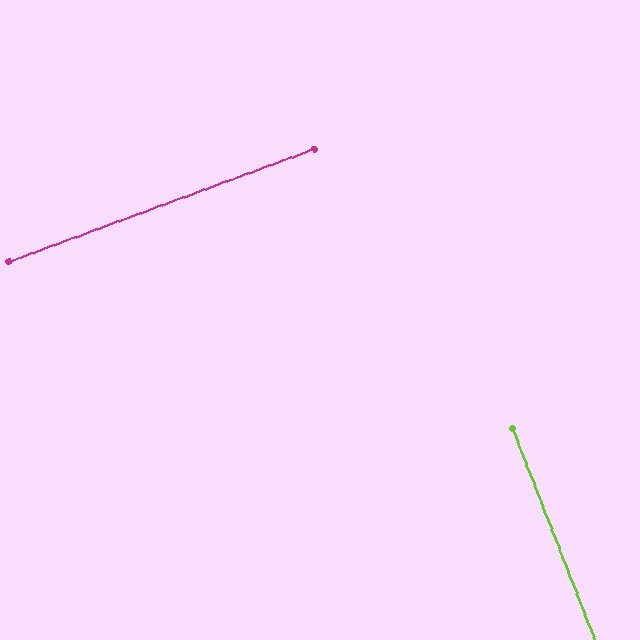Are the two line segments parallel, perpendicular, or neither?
Perpendicular — they meet at approximately 89°.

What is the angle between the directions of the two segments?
Approximately 89 degrees.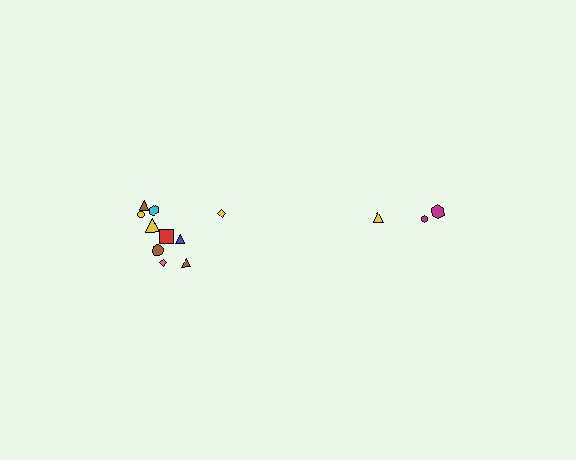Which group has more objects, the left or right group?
The left group.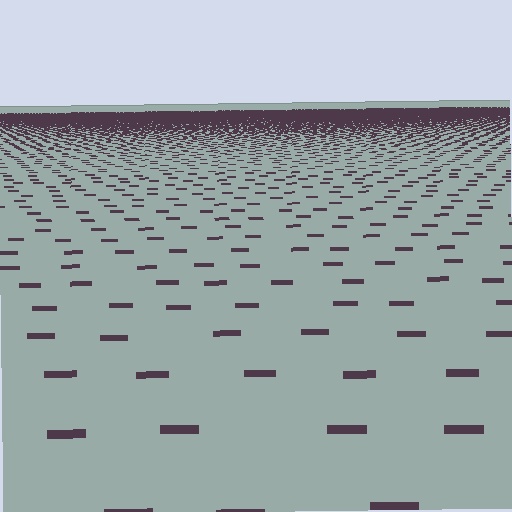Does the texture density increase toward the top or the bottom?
Density increases toward the top.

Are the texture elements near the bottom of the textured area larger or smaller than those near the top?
Larger. Near the bottom, elements are closer to the viewer and appear at a bigger on-screen size.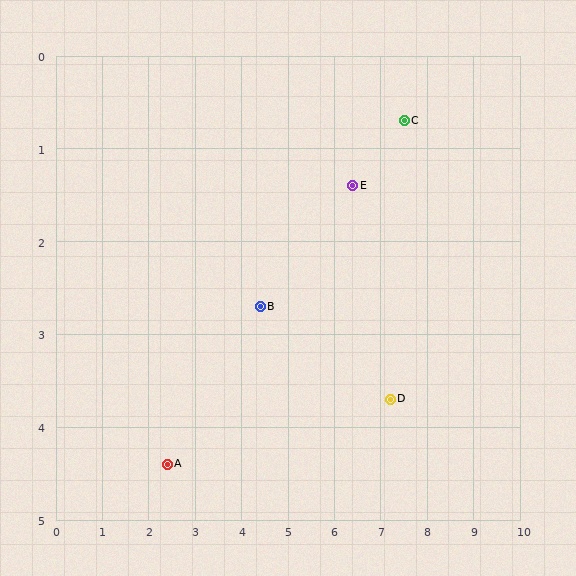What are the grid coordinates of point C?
Point C is at approximately (7.5, 0.7).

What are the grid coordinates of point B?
Point B is at approximately (4.4, 2.7).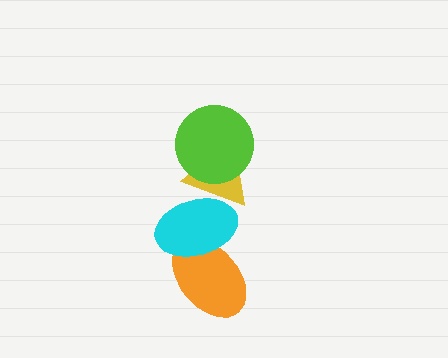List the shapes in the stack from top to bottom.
From top to bottom: the lime circle, the yellow triangle, the cyan ellipse, the orange ellipse.